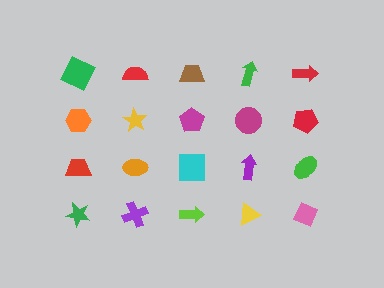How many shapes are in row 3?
5 shapes.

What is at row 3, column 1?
A red trapezoid.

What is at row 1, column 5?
A red arrow.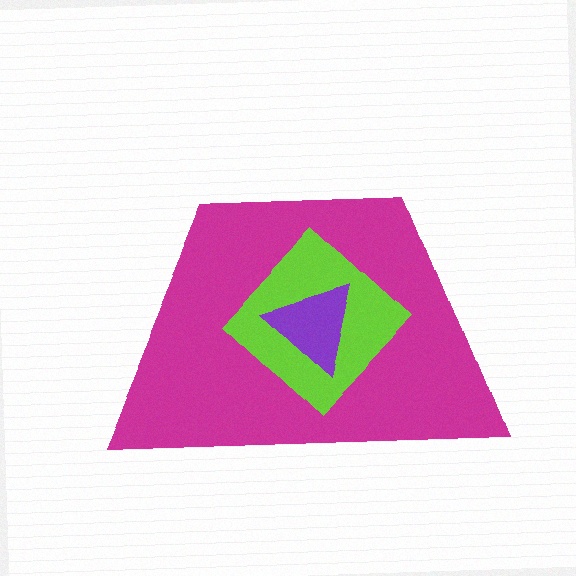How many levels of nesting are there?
3.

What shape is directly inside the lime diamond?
The purple triangle.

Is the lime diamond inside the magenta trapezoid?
Yes.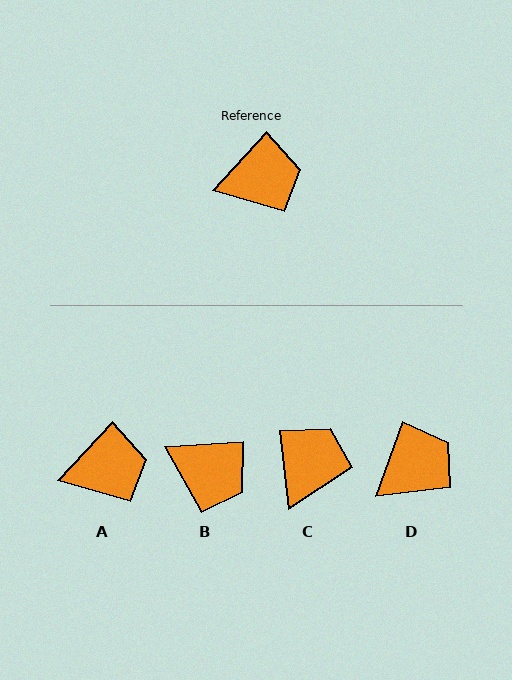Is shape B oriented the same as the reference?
No, it is off by about 44 degrees.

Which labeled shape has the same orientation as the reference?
A.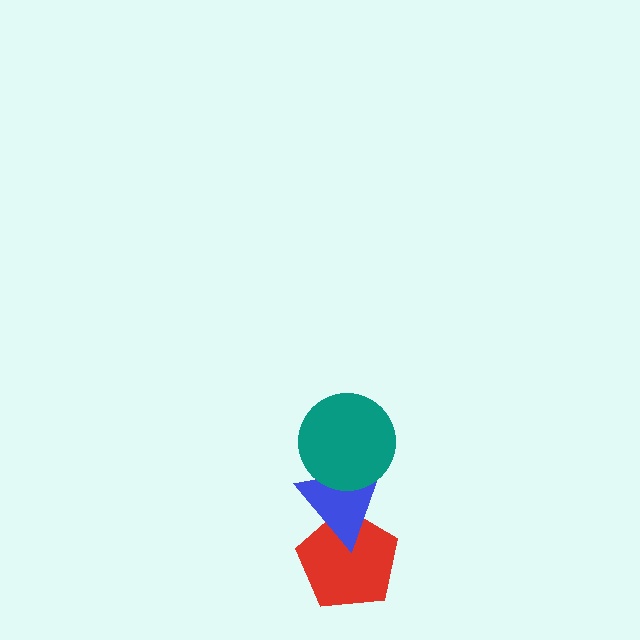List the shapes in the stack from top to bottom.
From top to bottom: the teal circle, the blue triangle, the red pentagon.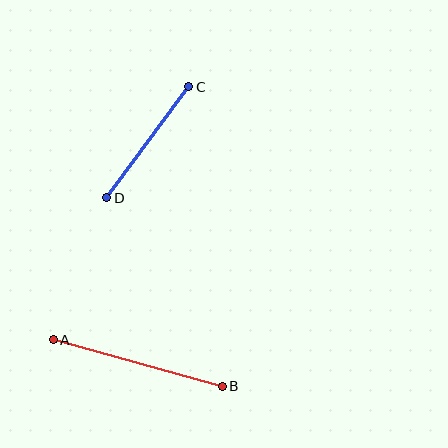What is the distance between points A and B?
The distance is approximately 176 pixels.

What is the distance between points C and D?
The distance is approximately 138 pixels.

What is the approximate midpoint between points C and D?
The midpoint is at approximately (148, 142) pixels.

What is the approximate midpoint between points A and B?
The midpoint is at approximately (138, 363) pixels.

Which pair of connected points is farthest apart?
Points A and B are farthest apart.